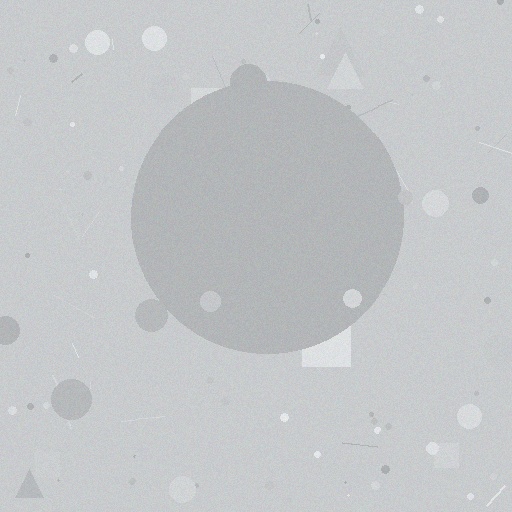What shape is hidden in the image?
A circle is hidden in the image.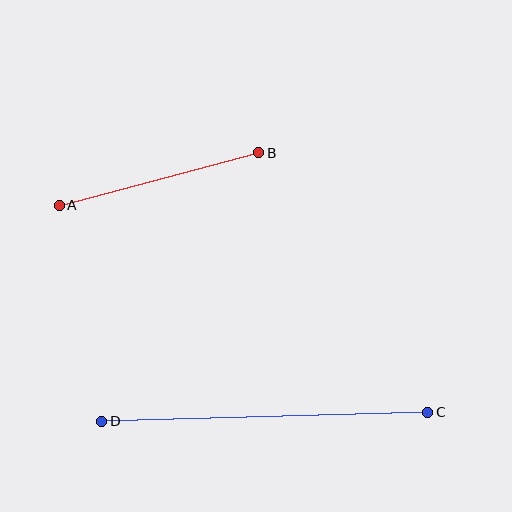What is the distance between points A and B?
The distance is approximately 206 pixels.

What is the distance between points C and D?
The distance is approximately 326 pixels.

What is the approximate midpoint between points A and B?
The midpoint is at approximately (159, 179) pixels.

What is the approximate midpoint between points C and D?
The midpoint is at approximately (265, 417) pixels.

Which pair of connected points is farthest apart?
Points C and D are farthest apart.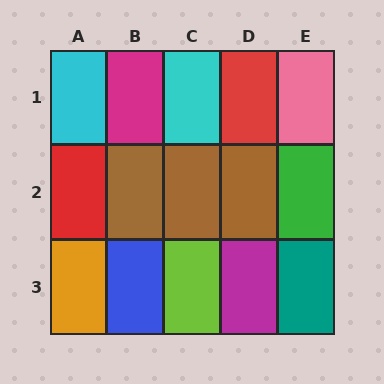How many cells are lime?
1 cell is lime.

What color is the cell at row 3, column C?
Lime.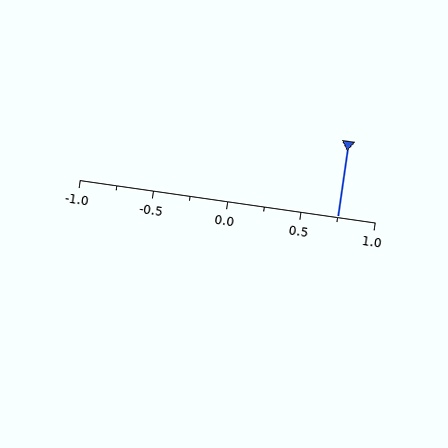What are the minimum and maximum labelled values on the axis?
The axis runs from -1.0 to 1.0.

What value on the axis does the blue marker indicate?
The marker indicates approximately 0.75.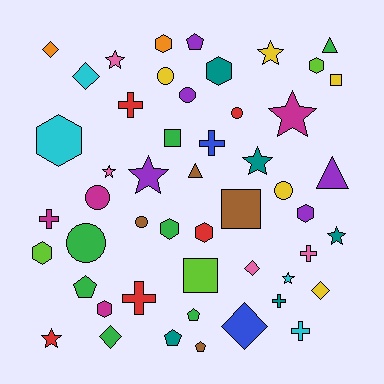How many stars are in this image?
There are 9 stars.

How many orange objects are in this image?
There are 2 orange objects.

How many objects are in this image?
There are 50 objects.